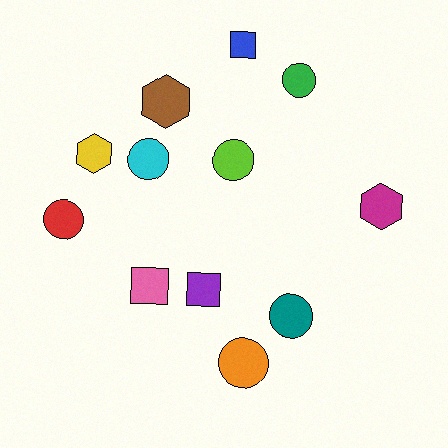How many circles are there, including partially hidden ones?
There are 6 circles.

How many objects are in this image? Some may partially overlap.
There are 12 objects.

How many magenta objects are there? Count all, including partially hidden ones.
There is 1 magenta object.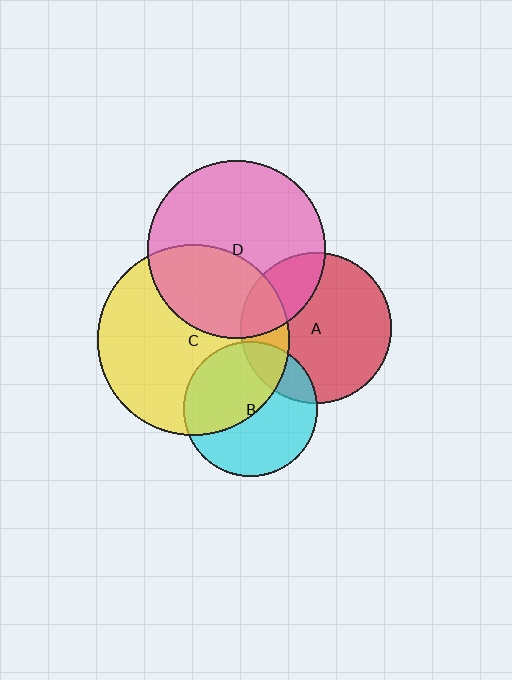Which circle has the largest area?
Circle C (yellow).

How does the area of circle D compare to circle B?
Approximately 1.8 times.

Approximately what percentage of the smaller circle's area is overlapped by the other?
Approximately 20%.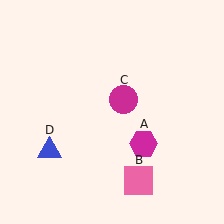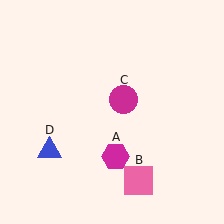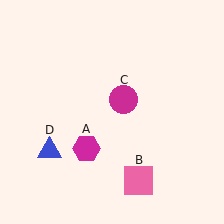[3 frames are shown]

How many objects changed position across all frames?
1 object changed position: magenta hexagon (object A).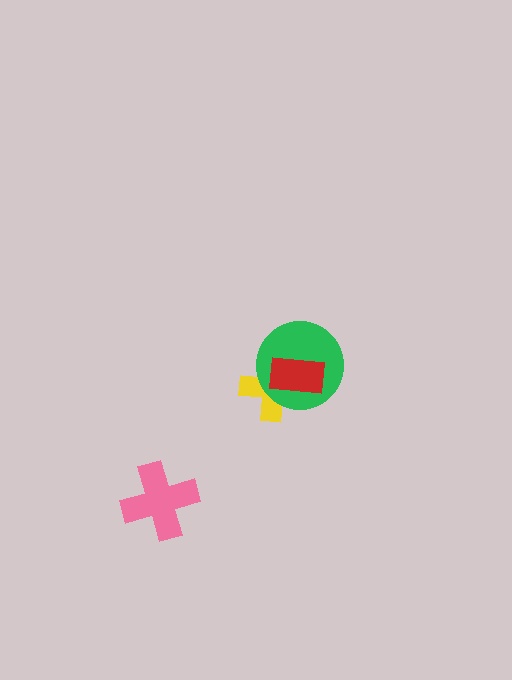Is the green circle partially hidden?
Yes, it is partially covered by another shape.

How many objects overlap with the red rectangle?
2 objects overlap with the red rectangle.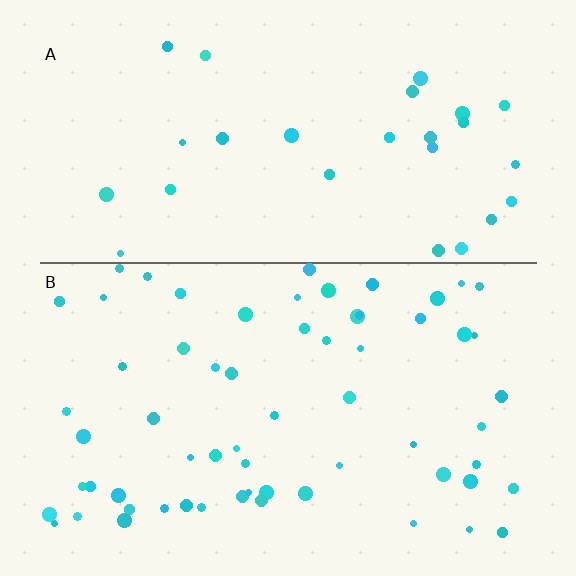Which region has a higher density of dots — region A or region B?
B (the bottom).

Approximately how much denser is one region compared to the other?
Approximately 2.3× — region B over region A.